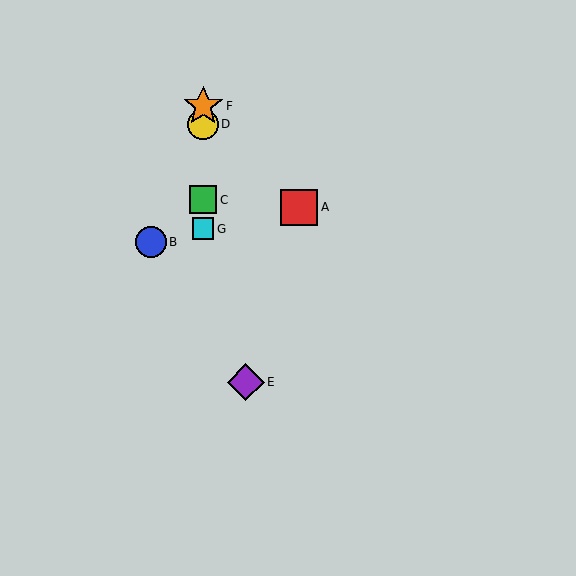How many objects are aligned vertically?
4 objects (C, D, F, G) are aligned vertically.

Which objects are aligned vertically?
Objects C, D, F, G are aligned vertically.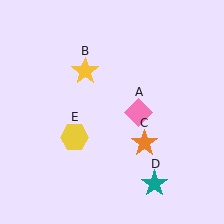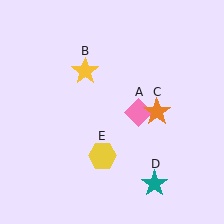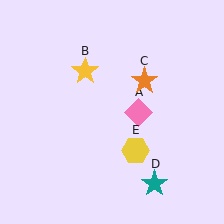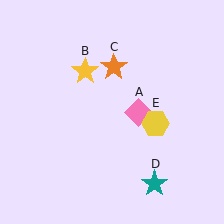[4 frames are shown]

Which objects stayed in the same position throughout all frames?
Pink diamond (object A) and yellow star (object B) and teal star (object D) remained stationary.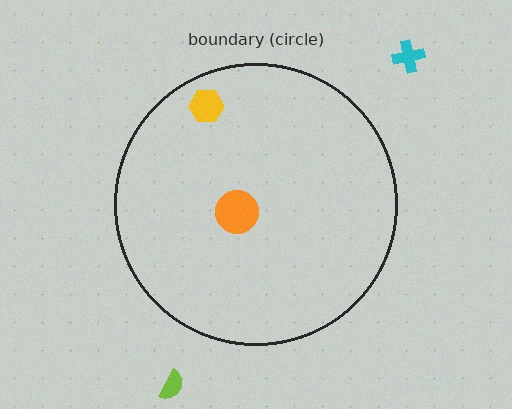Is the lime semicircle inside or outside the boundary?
Outside.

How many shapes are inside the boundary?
2 inside, 2 outside.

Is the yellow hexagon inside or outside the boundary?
Inside.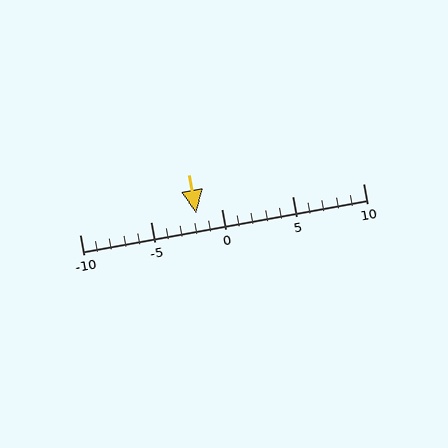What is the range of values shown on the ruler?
The ruler shows values from -10 to 10.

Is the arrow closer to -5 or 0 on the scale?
The arrow is closer to 0.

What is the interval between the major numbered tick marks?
The major tick marks are spaced 5 units apart.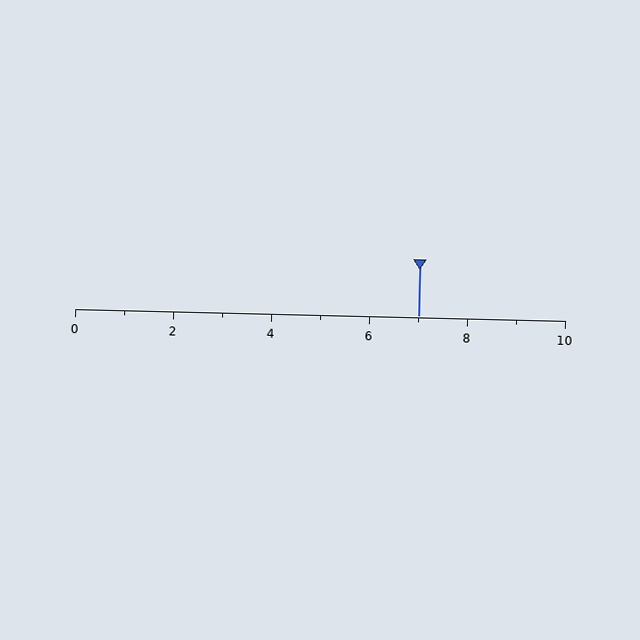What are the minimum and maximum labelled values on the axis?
The axis runs from 0 to 10.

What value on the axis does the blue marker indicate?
The marker indicates approximately 7.